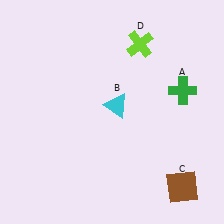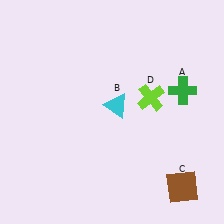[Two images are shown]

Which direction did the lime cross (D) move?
The lime cross (D) moved down.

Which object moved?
The lime cross (D) moved down.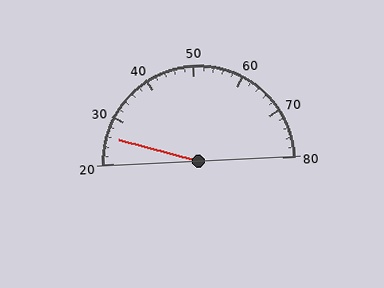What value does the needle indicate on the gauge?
The needle indicates approximately 26.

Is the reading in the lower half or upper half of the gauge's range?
The reading is in the lower half of the range (20 to 80).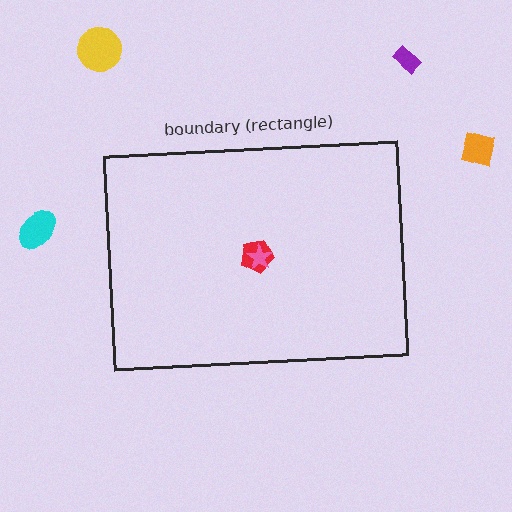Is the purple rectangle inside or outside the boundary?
Outside.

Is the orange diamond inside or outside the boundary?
Outside.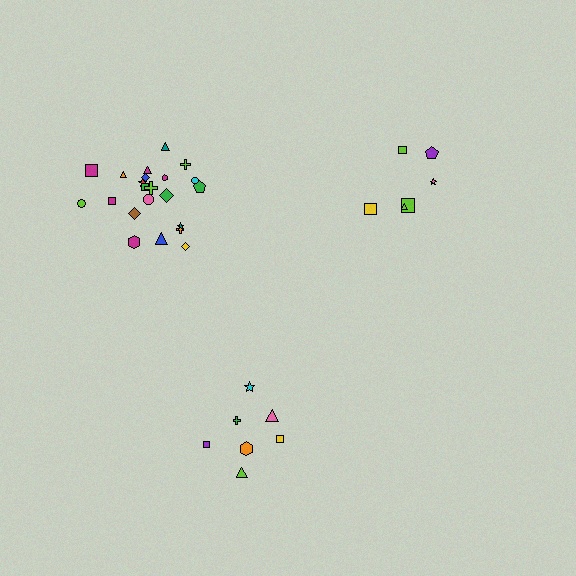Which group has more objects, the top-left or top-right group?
The top-left group.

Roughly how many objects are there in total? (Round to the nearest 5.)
Roughly 35 objects in total.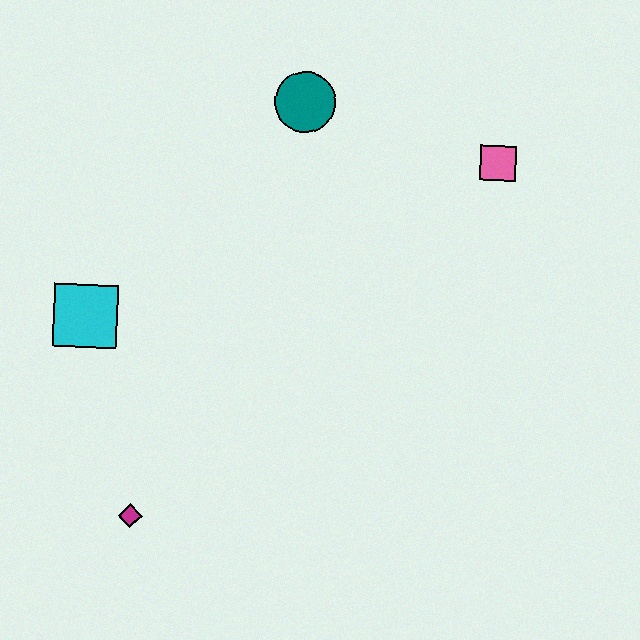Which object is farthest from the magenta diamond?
The pink square is farthest from the magenta diamond.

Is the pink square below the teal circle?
Yes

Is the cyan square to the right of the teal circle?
No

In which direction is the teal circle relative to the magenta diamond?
The teal circle is above the magenta diamond.